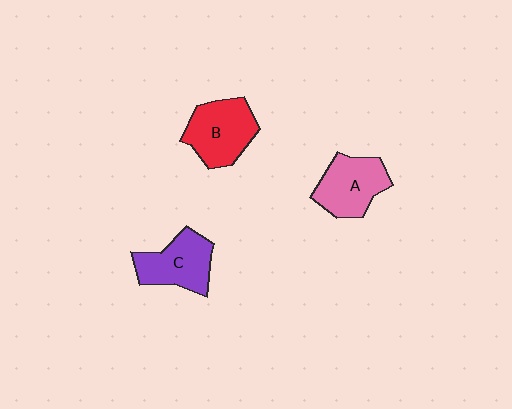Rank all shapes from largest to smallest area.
From largest to smallest: B (red), A (pink), C (purple).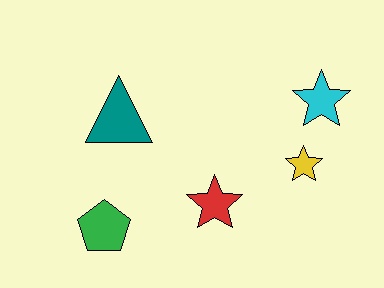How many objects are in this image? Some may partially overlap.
There are 5 objects.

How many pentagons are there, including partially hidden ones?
There is 1 pentagon.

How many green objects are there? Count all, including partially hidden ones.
There is 1 green object.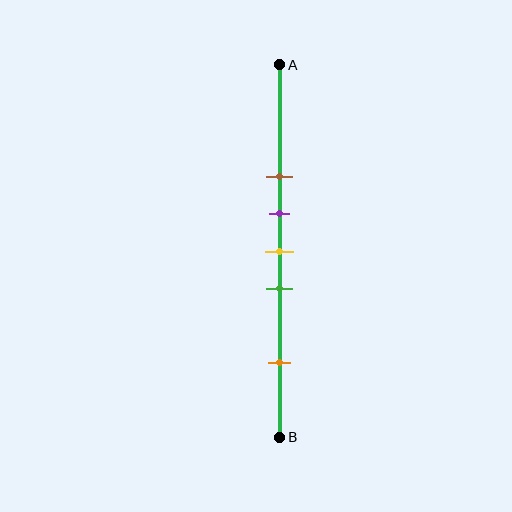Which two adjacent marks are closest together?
The purple and yellow marks are the closest adjacent pair.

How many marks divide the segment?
There are 5 marks dividing the segment.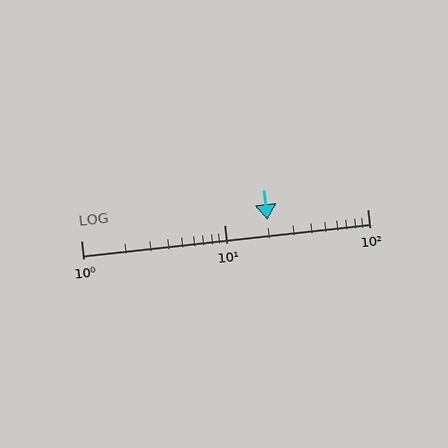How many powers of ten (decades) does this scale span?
The scale spans 2 decades, from 1 to 100.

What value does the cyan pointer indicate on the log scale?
The pointer indicates approximately 20.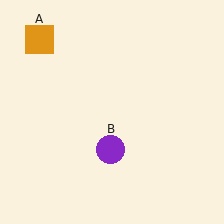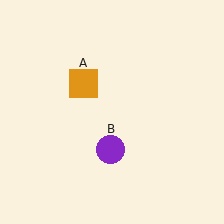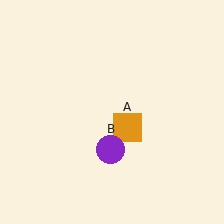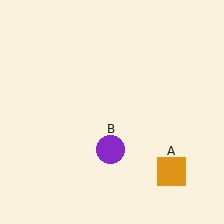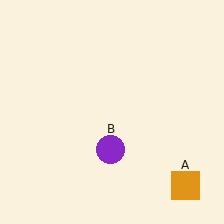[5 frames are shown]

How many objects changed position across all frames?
1 object changed position: orange square (object A).